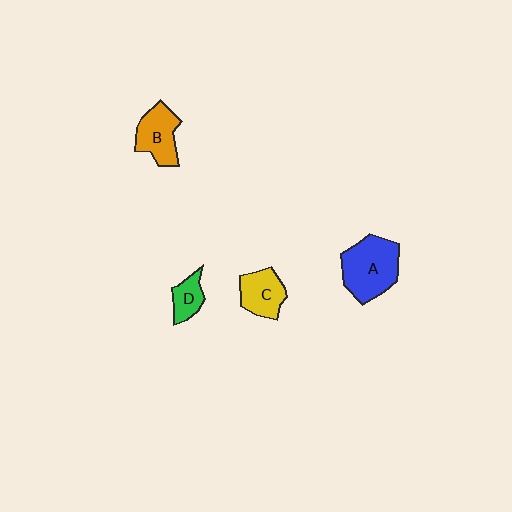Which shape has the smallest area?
Shape D (green).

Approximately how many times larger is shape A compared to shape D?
Approximately 2.5 times.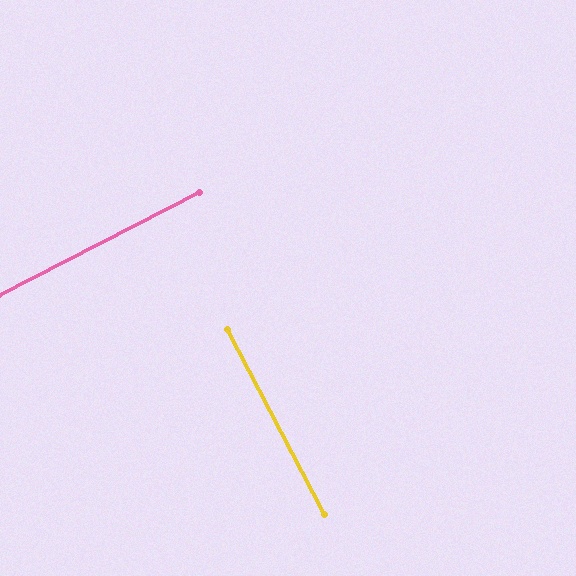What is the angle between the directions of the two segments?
Approximately 89 degrees.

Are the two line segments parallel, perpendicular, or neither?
Perpendicular — they meet at approximately 89°.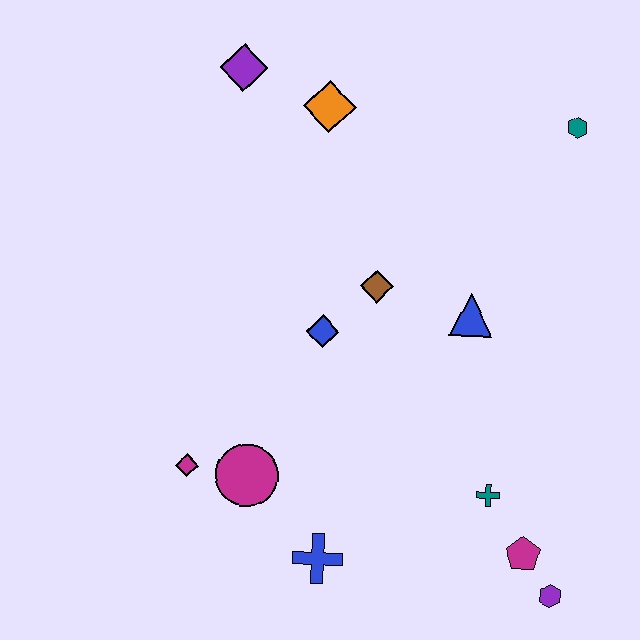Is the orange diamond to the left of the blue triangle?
Yes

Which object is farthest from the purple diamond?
The purple hexagon is farthest from the purple diamond.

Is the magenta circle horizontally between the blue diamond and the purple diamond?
Yes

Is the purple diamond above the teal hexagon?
Yes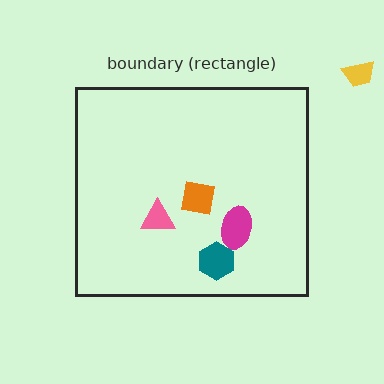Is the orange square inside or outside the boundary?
Inside.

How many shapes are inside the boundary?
4 inside, 1 outside.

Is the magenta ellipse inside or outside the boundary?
Inside.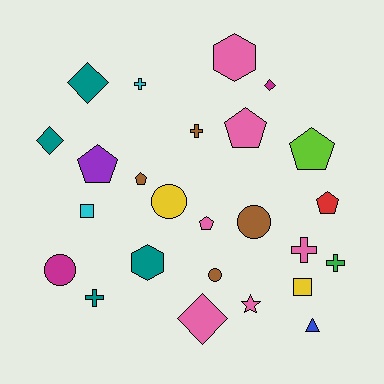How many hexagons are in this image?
There are 2 hexagons.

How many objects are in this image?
There are 25 objects.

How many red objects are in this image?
There is 1 red object.